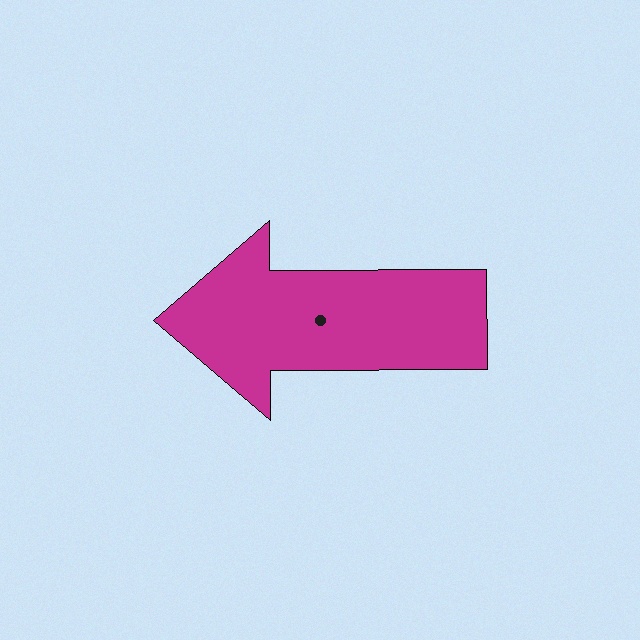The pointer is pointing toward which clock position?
Roughly 9 o'clock.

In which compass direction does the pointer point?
West.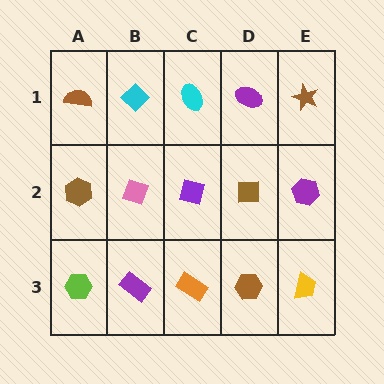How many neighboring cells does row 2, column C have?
4.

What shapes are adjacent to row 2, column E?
A brown star (row 1, column E), a yellow trapezoid (row 3, column E), a brown square (row 2, column D).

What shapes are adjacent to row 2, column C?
A cyan ellipse (row 1, column C), an orange rectangle (row 3, column C), a pink diamond (row 2, column B), a brown square (row 2, column D).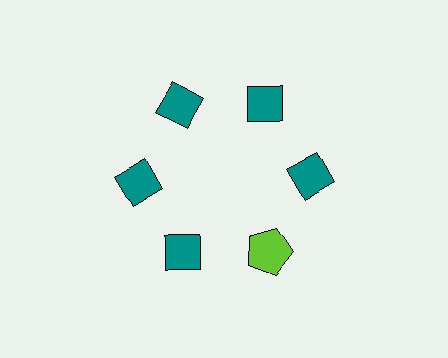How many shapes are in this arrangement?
There are 6 shapes arranged in a ring pattern.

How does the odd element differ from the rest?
It differs in both color (lime instead of teal) and shape (pentagon instead of diamond).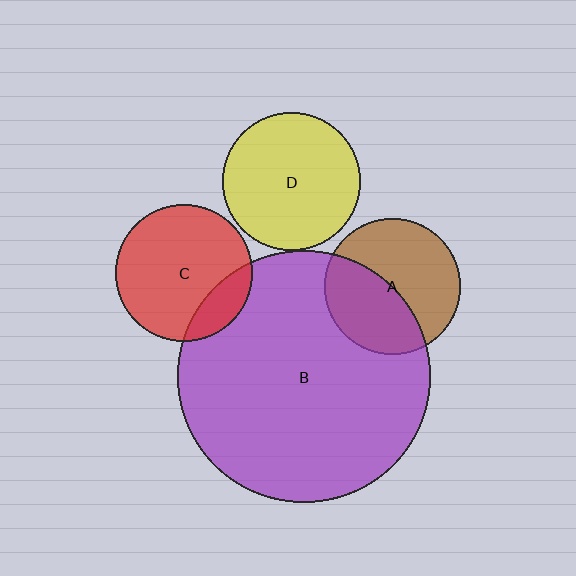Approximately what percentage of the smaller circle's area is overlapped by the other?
Approximately 45%.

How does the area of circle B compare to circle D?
Approximately 3.3 times.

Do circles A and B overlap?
Yes.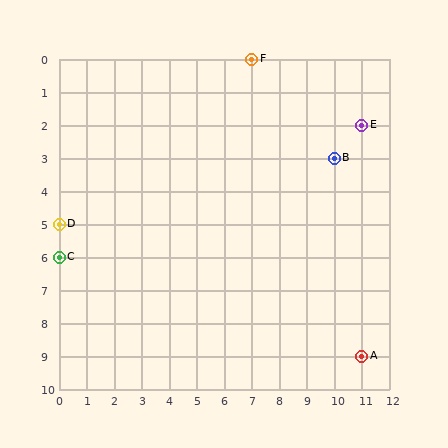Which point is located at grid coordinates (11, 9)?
Point A is at (11, 9).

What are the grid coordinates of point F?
Point F is at grid coordinates (7, 0).